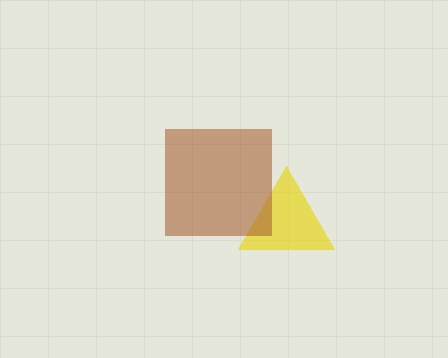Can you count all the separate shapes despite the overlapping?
Yes, there are 2 separate shapes.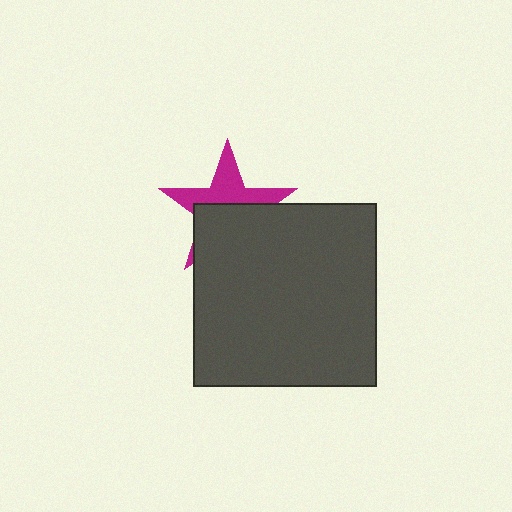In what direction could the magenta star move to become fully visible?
The magenta star could move up. That would shift it out from behind the dark gray square entirely.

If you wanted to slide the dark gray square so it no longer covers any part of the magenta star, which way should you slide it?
Slide it down — that is the most direct way to separate the two shapes.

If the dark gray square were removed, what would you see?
You would see the complete magenta star.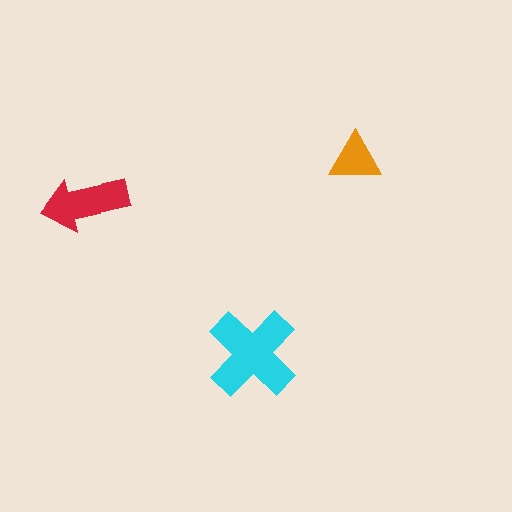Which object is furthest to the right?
The orange triangle is rightmost.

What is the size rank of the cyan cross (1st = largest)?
1st.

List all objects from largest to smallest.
The cyan cross, the red arrow, the orange triangle.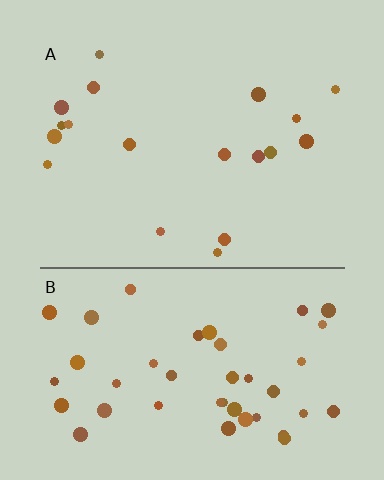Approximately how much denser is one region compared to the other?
Approximately 2.4× — region B over region A.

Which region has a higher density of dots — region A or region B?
B (the bottom).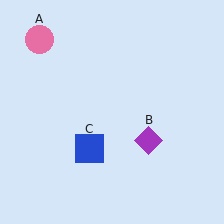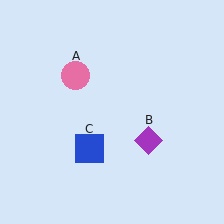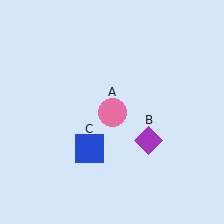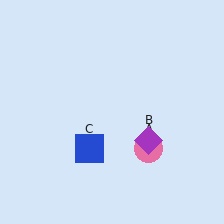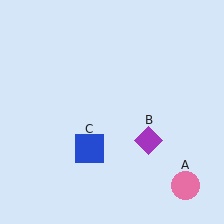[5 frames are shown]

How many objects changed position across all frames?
1 object changed position: pink circle (object A).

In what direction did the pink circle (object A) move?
The pink circle (object A) moved down and to the right.